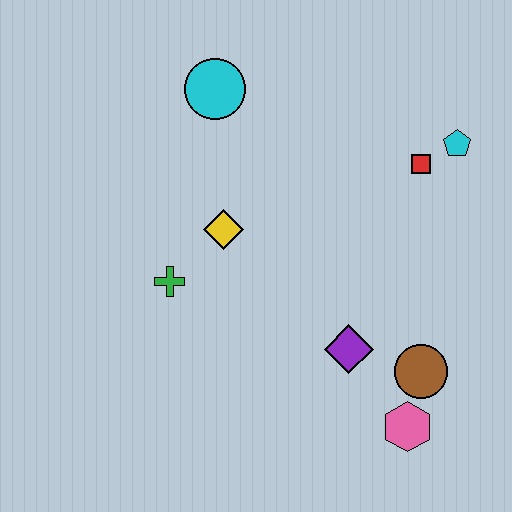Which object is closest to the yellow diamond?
The green cross is closest to the yellow diamond.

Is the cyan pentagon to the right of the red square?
Yes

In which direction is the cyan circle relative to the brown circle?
The cyan circle is above the brown circle.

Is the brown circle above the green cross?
No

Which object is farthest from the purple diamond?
The cyan circle is farthest from the purple diamond.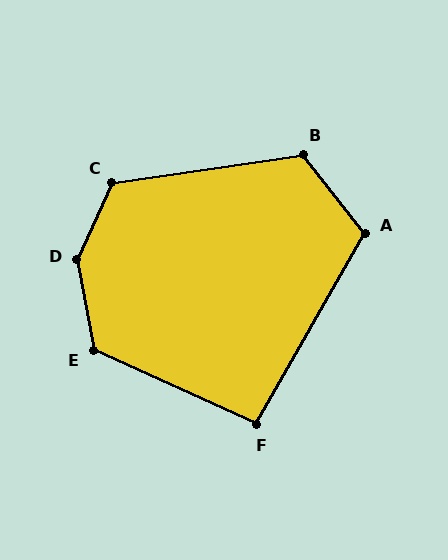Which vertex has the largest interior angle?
D, at approximately 146 degrees.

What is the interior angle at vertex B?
Approximately 120 degrees (obtuse).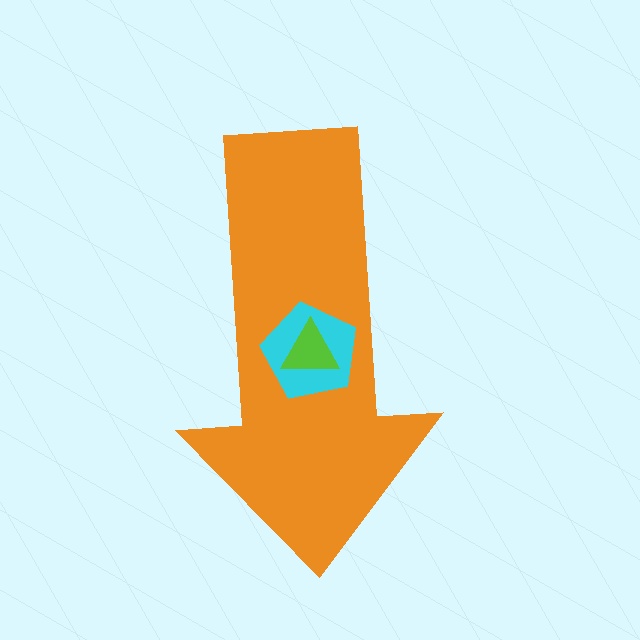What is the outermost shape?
The orange arrow.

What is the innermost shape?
The lime triangle.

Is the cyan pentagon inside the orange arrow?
Yes.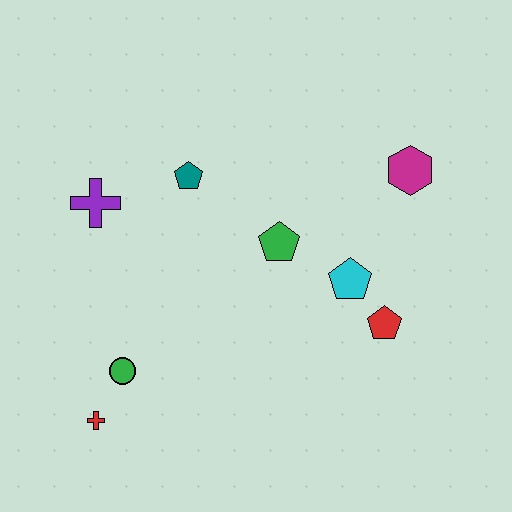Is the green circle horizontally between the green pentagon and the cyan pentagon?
No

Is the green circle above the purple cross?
No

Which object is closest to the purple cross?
The teal pentagon is closest to the purple cross.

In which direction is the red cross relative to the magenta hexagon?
The red cross is to the left of the magenta hexagon.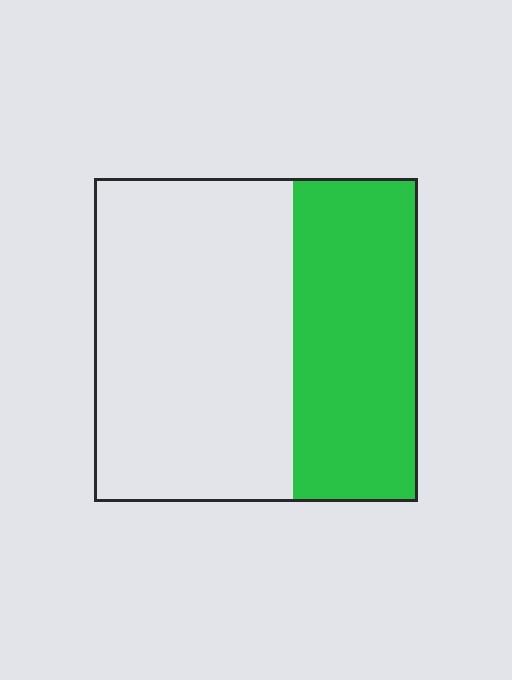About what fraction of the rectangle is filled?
About three eighths (3/8).